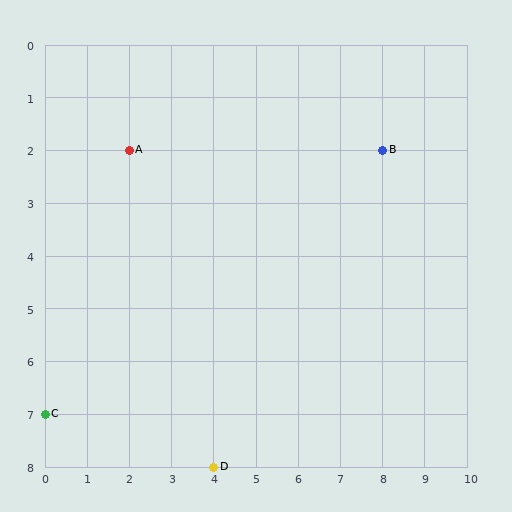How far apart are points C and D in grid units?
Points C and D are 4 columns and 1 row apart (about 4.1 grid units diagonally).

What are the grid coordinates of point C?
Point C is at grid coordinates (0, 7).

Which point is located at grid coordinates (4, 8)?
Point D is at (4, 8).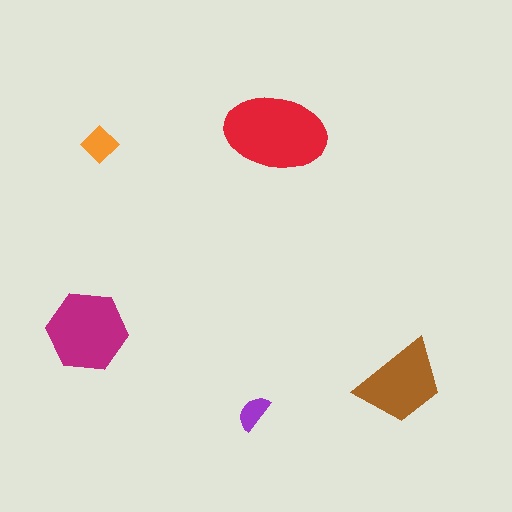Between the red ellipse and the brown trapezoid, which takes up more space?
The red ellipse.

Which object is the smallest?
The purple semicircle.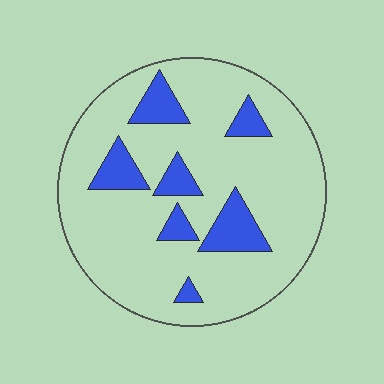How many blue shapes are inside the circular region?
7.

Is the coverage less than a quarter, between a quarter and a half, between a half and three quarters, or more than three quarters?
Less than a quarter.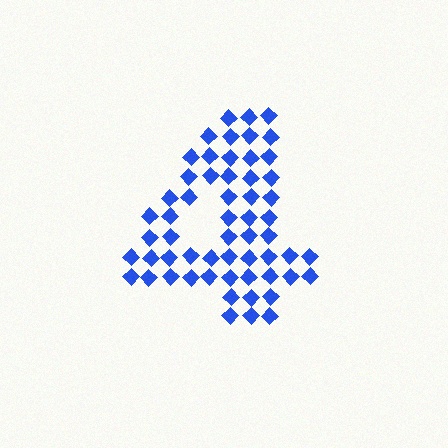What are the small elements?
The small elements are diamonds.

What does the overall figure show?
The overall figure shows the digit 4.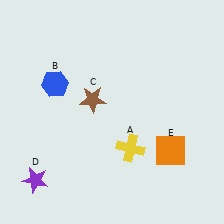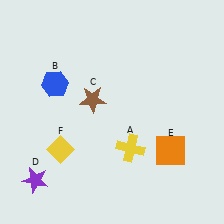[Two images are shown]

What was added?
A yellow diamond (F) was added in Image 2.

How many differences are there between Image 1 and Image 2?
There is 1 difference between the two images.